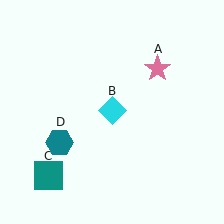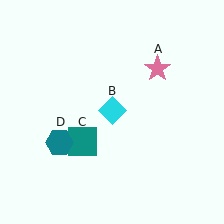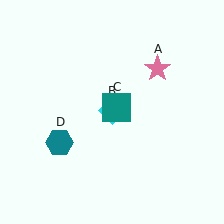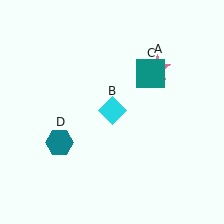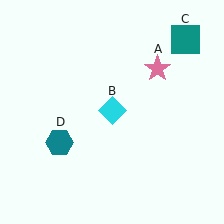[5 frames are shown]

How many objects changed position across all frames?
1 object changed position: teal square (object C).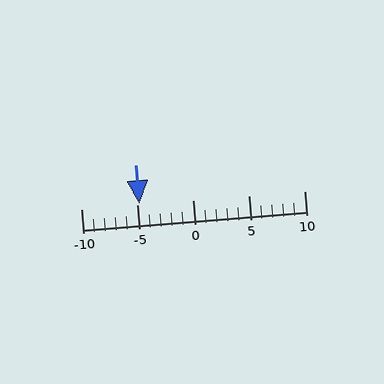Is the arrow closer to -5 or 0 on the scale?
The arrow is closer to -5.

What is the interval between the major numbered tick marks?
The major tick marks are spaced 5 units apart.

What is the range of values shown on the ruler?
The ruler shows values from -10 to 10.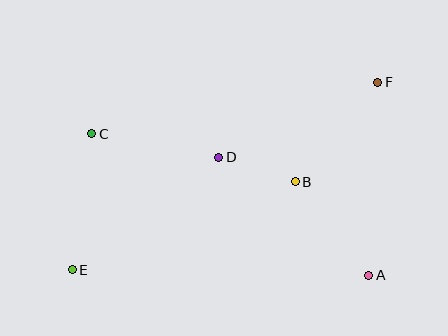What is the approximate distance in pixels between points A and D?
The distance between A and D is approximately 191 pixels.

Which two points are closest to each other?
Points B and D are closest to each other.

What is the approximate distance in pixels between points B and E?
The distance between B and E is approximately 240 pixels.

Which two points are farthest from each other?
Points E and F are farthest from each other.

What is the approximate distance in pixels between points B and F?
The distance between B and F is approximately 129 pixels.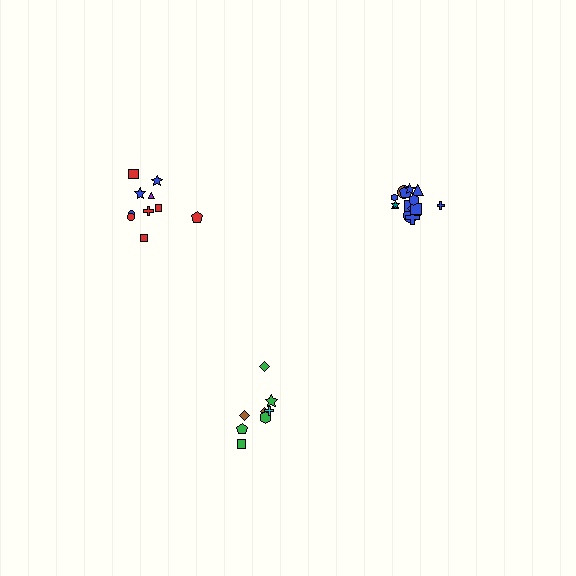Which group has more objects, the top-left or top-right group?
The top-right group.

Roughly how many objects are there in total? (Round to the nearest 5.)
Roughly 35 objects in total.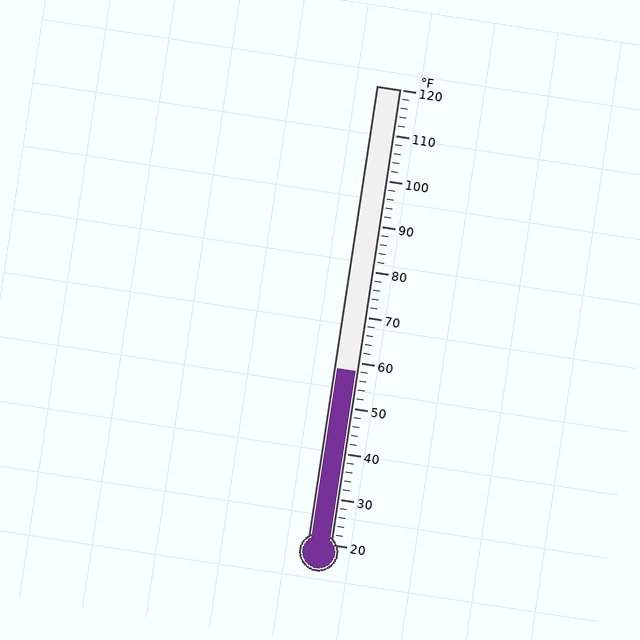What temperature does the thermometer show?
The thermometer shows approximately 58°F.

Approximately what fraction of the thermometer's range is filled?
The thermometer is filled to approximately 40% of its range.